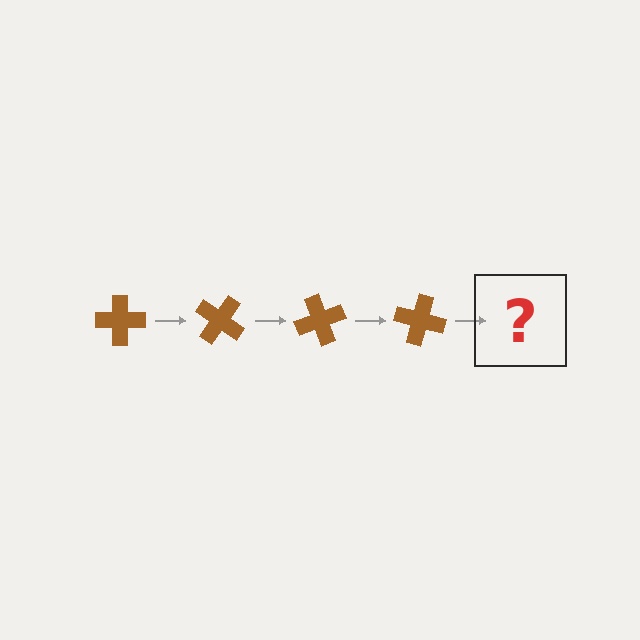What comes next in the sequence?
The next element should be a brown cross rotated 140 degrees.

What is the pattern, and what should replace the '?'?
The pattern is that the cross rotates 35 degrees each step. The '?' should be a brown cross rotated 140 degrees.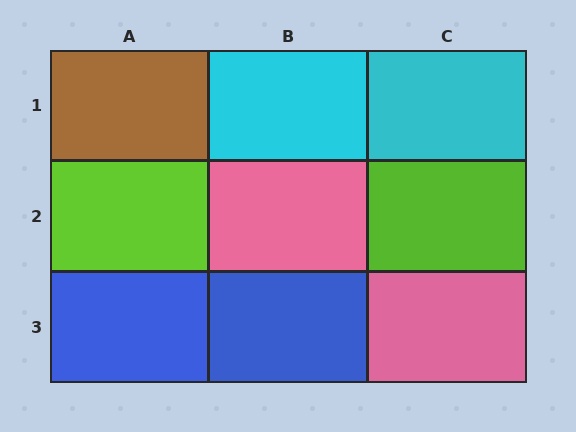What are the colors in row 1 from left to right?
Brown, cyan, cyan.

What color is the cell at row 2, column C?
Lime.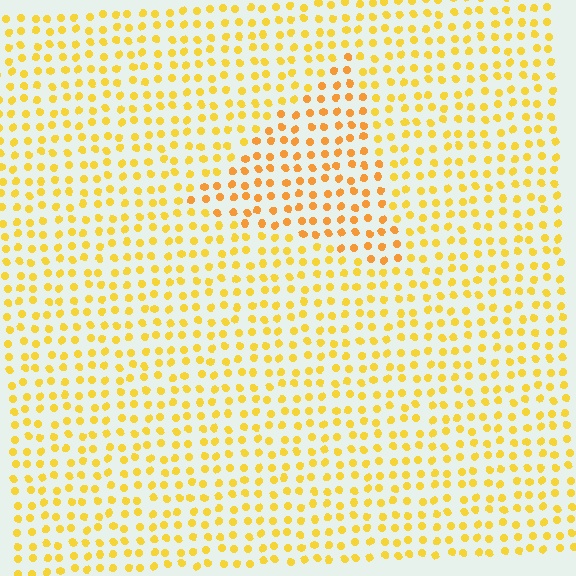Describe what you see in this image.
The image is filled with small yellow elements in a uniform arrangement. A triangle-shaped region is visible where the elements are tinted to a slightly different hue, forming a subtle color boundary.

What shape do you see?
I see a triangle.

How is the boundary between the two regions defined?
The boundary is defined purely by a slight shift in hue (about 19 degrees). Spacing, size, and orientation are identical on both sides.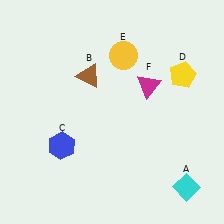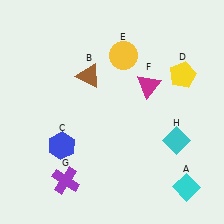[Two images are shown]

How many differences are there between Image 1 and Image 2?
There are 2 differences between the two images.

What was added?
A purple cross (G), a cyan diamond (H) were added in Image 2.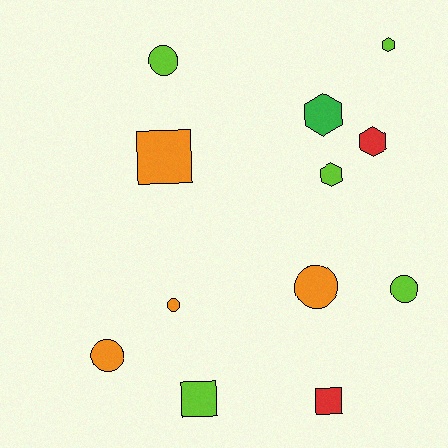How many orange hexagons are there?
There are no orange hexagons.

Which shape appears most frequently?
Circle, with 5 objects.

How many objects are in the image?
There are 12 objects.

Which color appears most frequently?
Lime, with 5 objects.